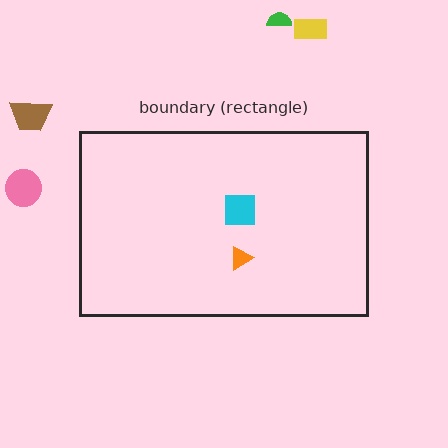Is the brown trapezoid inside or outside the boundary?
Outside.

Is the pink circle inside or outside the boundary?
Outside.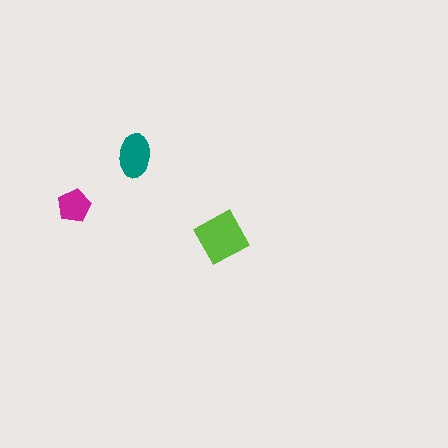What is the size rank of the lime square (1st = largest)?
1st.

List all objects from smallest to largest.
The magenta pentagon, the teal ellipse, the lime square.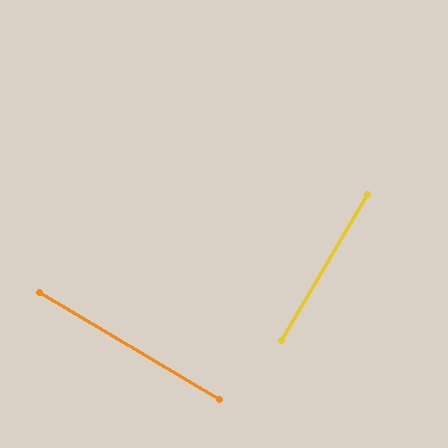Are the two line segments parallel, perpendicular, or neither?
Perpendicular — they meet at approximately 90°.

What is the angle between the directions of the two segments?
Approximately 90 degrees.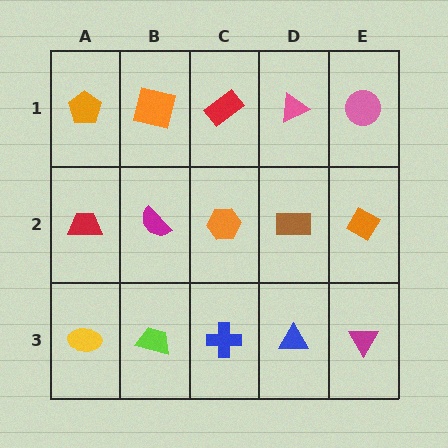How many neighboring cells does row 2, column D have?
4.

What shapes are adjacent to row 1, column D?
A brown rectangle (row 2, column D), a red rectangle (row 1, column C), a pink circle (row 1, column E).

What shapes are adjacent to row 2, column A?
An orange pentagon (row 1, column A), a yellow ellipse (row 3, column A), a magenta semicircle (row 2, column B).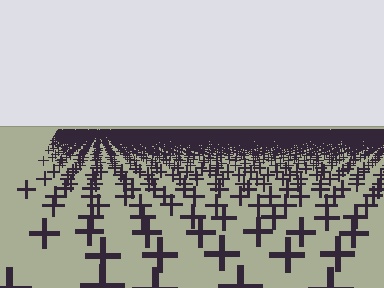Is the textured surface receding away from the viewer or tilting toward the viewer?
The surface is receding away from the viewer. Texture elements get smaller and denser toward the top.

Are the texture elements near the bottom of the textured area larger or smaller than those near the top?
Larger. Near the bottom, elements are closer to the viewer and appear at a bigger on-screen size.